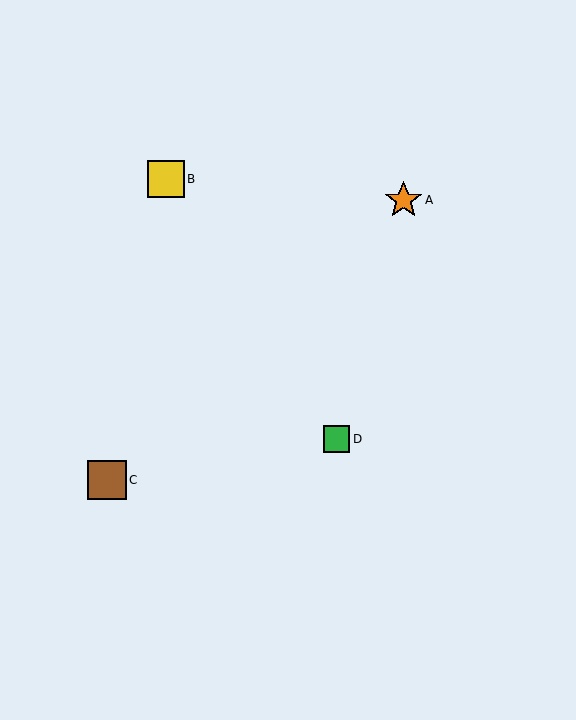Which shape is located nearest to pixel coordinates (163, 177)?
The yellow square (labeled B) at (166, 179) is nearest to that location.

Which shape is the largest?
The brown square (labeled C) is the largest.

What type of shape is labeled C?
Shape C is a brown square.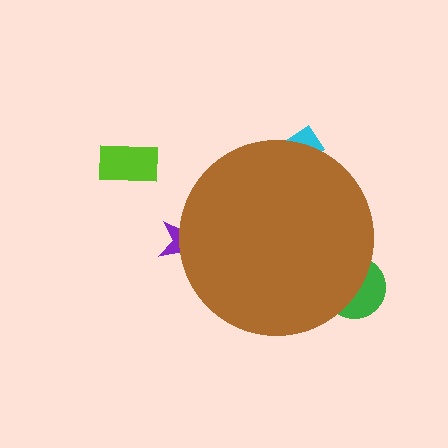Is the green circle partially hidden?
Yes, the green circle is partially hidden behind the brown circle.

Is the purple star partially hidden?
Yes, the purple star is partially hidden behind the brown circle.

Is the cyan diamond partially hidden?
Yes, the cyan diamond is partially hidden behind the brown circle.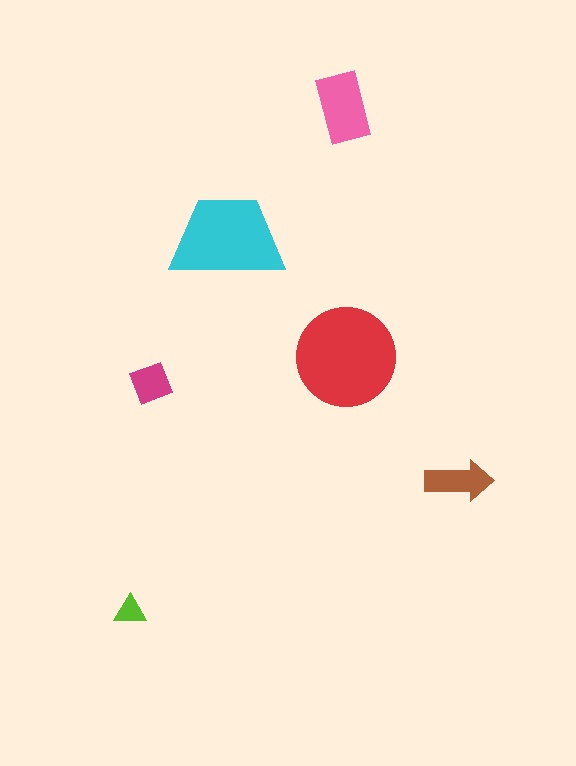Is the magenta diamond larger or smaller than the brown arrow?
Smaller.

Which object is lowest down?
The lime triangle is bottommost.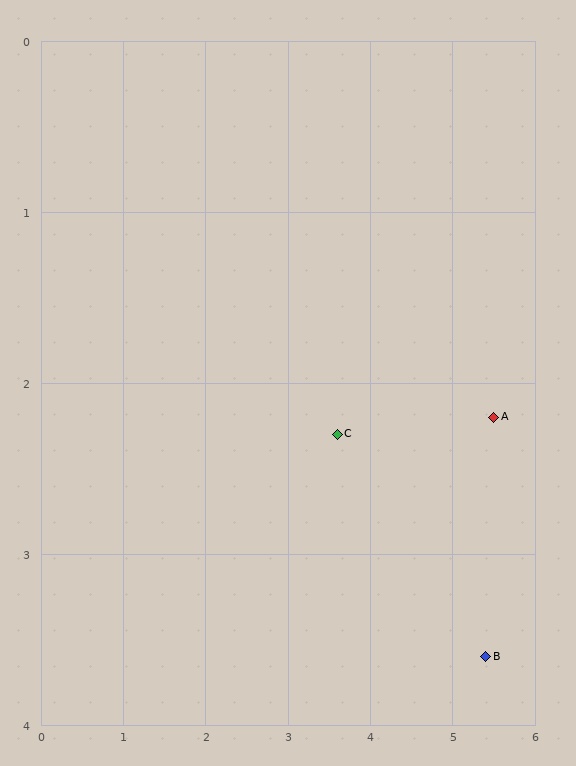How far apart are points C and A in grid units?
Points C and A are about 1.9 grid units apart.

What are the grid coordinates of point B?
Point B is at approximately (5.4, 3.6).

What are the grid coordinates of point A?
Point A is at approximately (5.5, 2.2).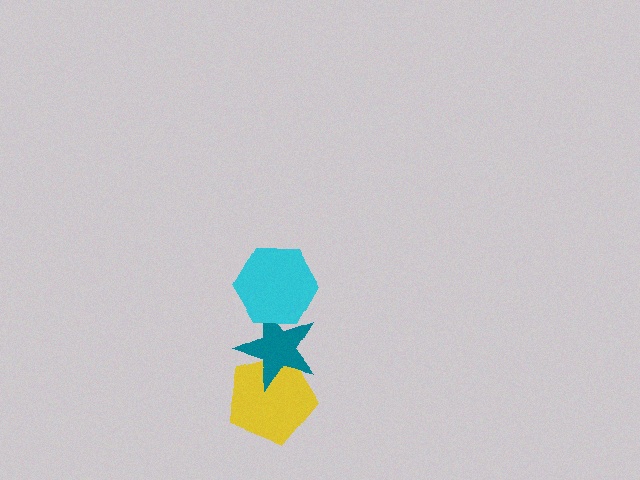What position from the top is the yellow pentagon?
The yellow pentagon is 3rd from the top.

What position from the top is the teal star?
The teal star is 2nd from the top.